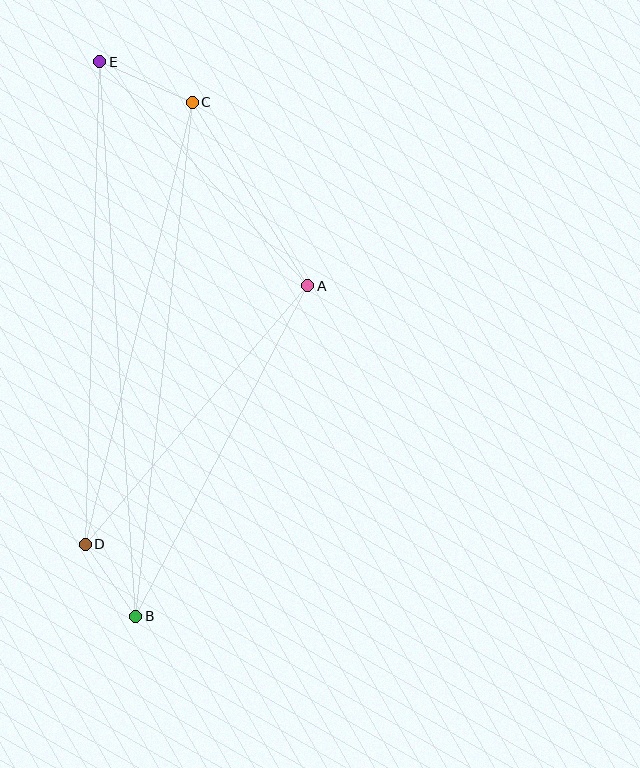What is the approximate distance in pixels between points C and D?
The distance between C and D is approximately 455 pixels.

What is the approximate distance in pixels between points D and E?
The distance between D and E is approximately 483 pixels.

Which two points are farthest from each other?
Points B and E are farthest from each other.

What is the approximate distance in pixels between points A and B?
The distance between A and B is approximately 373 pixels.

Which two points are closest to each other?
Points B and D are closest to each other.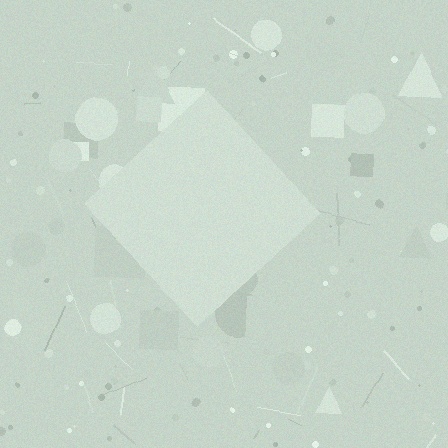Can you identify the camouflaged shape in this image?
The camouflaged shape is a diamond.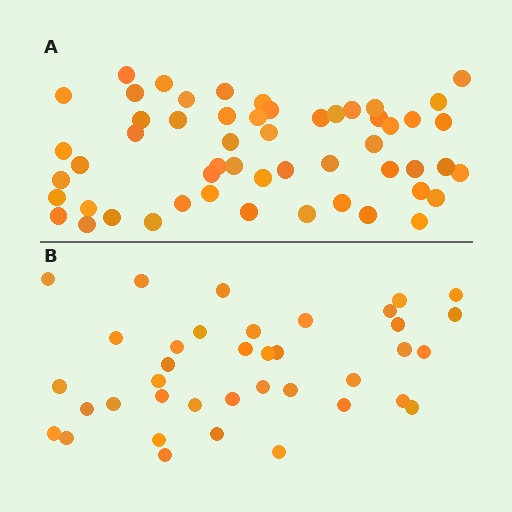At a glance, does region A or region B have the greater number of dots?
Region A (the top region) has more dots.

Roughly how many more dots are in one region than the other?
Region A has approximately 15 more dots than region B.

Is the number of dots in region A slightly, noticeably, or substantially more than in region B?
Region A has noticeably more, but not dramatically so. The ratio is roughly 1.4 to 1.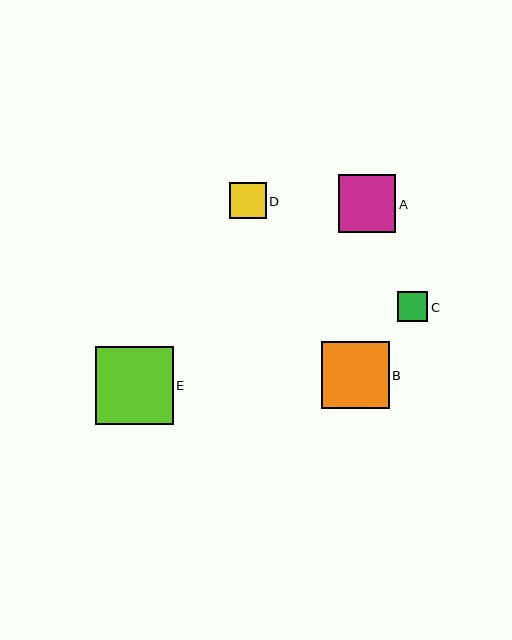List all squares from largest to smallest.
From largest to smallest: E, B, A, D, C.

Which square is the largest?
Square E is the largest with a size of approximately 78 pixels.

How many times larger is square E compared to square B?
Square E is approximately 1.2 times the size of square B.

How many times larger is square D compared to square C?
Square D is approximately 1.2 times the size of square C.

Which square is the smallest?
Square C is the smallest with a size of approximately 30 pixels.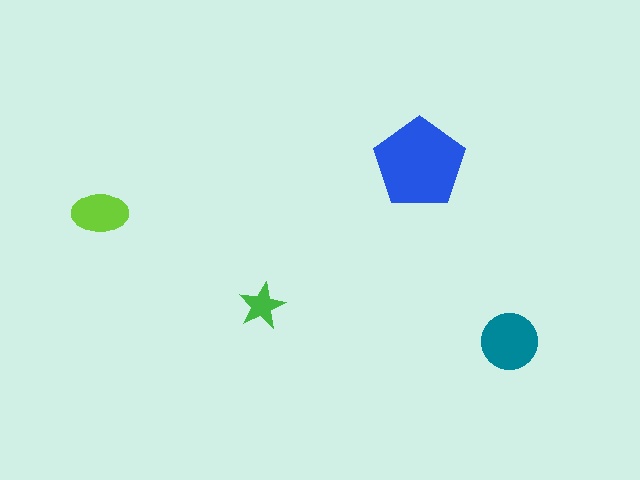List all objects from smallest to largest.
The green star, the lime ellipse, the teal circle, the blue pentagon.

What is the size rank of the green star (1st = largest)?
4th.